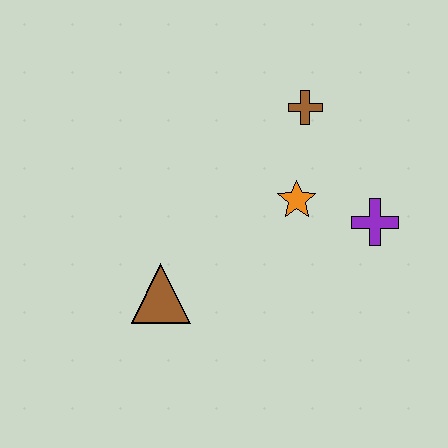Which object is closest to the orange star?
The purple cross is closest to the orange star.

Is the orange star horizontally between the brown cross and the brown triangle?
Yes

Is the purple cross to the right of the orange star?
Yes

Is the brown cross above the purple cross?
Yes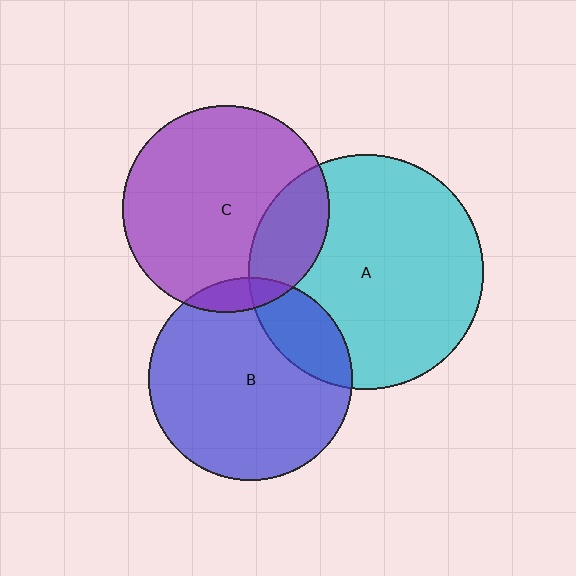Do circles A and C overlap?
Yes.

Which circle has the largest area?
Circle A (cyan).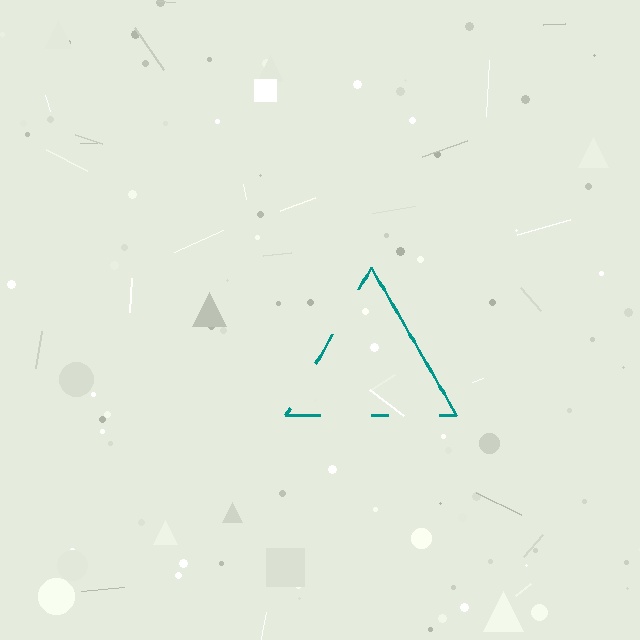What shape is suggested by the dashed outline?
The dashed outline suggests a triangle.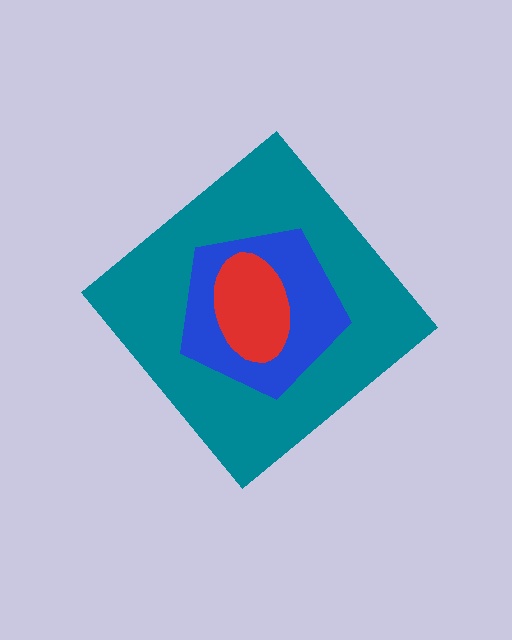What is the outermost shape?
The teal diamond.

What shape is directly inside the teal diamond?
The blue pentagon.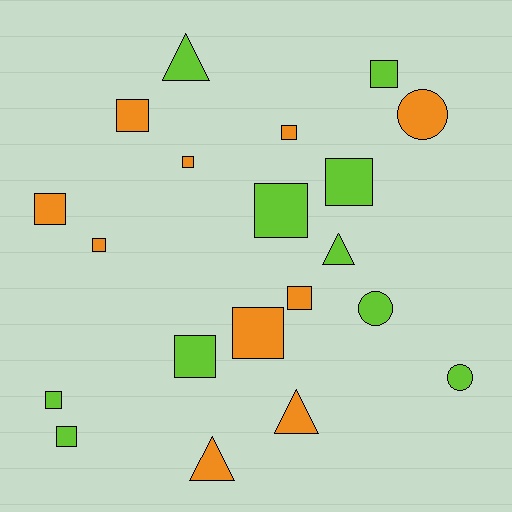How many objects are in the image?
There are 20 objects.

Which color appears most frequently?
Lime, with 10 objects.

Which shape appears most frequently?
Square, with 13 objects.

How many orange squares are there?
There are 7 orange squares.